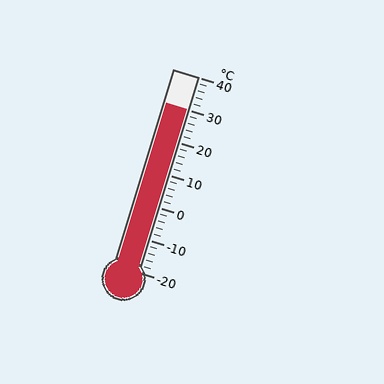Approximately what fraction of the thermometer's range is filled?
The thermometer is filled to approximately 85% of its range.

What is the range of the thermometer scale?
The thermometer scale ranges from -20°C to 40°C.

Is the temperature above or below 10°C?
The temperature is above 10°C.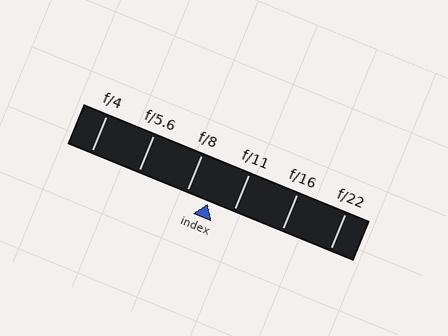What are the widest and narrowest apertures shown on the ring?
The widest aperture shown is f/4 and the narrowest is f/22.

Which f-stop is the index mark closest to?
The index mark is closest to f/8.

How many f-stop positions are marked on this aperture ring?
There are 6 f-stop positions marked.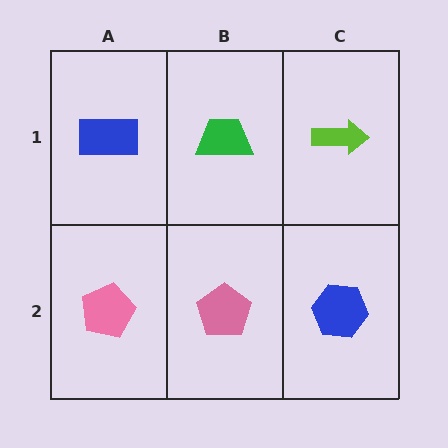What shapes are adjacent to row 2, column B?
A green trapezoid (row 1, column B), a pink pentagon (row 2, column A), a blue hexagon (row 2, column C).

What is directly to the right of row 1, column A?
A green trapezoid.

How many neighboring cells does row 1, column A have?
2.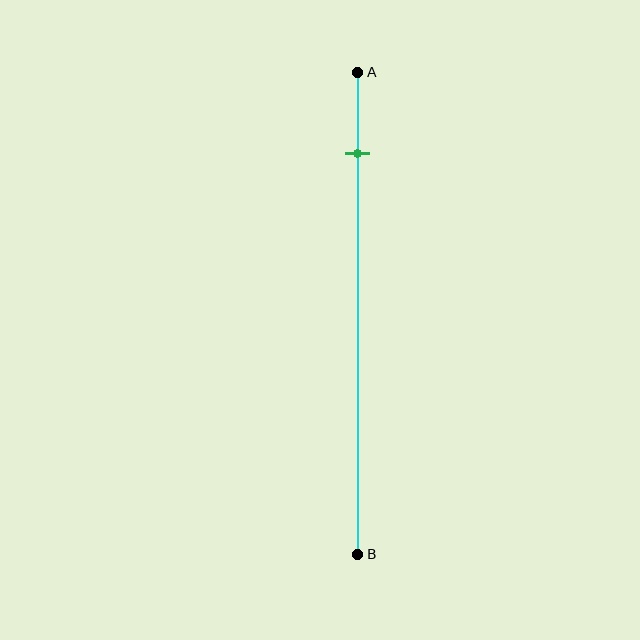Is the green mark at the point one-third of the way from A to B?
No, the mark is at about 15% from A, not at the 33% one-third point.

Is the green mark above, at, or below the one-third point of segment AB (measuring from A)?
The green mark is above the one-third point of segment AB.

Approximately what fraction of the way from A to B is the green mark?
The green mark is approximately 15% of the way from A to B.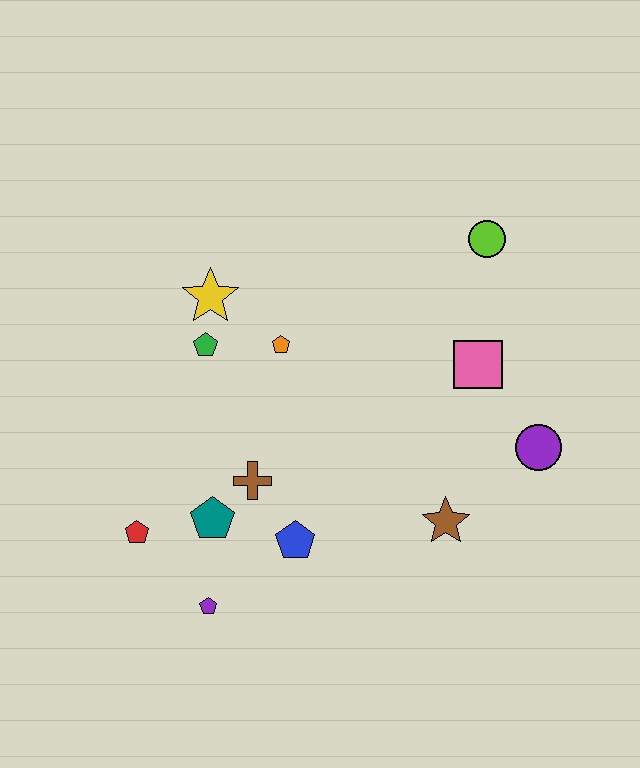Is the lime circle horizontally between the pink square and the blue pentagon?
No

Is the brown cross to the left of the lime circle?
Yes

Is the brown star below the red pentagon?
No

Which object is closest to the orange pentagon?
The green pentagon is closest to the orange pentagon.